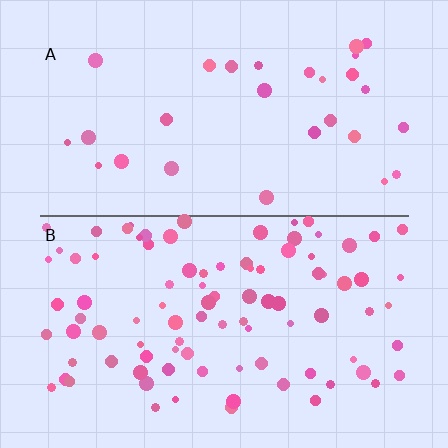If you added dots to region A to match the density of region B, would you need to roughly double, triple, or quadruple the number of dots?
Approximately triple.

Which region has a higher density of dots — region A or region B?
B (the bottom).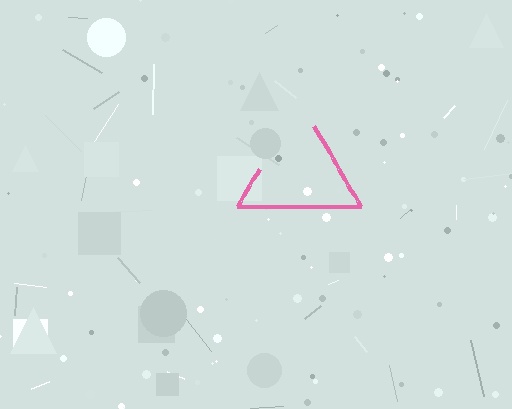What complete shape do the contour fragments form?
The contour fragments form a triangle.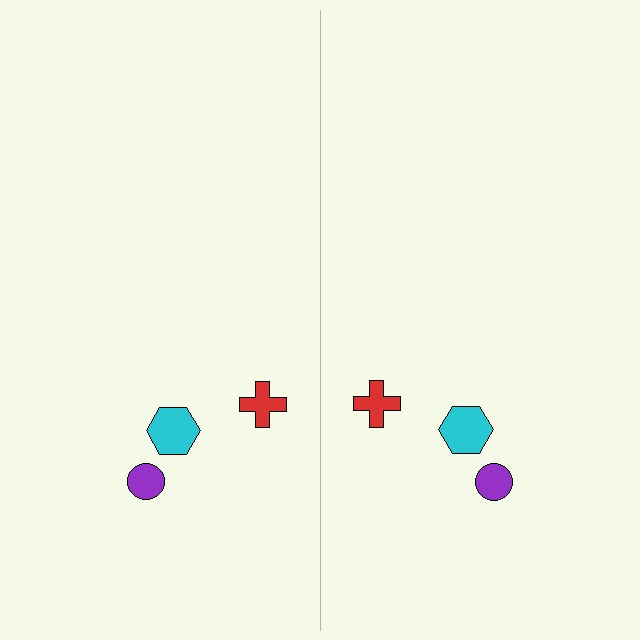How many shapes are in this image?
There are 6 shapes in this image.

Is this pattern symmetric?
Yes, this pattern has bilateral (reflection) symmetry.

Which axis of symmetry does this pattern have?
The pattern has a vertical axis of symmetry running through the center of the image.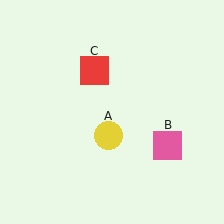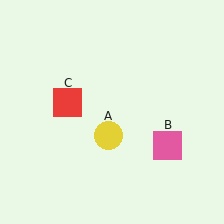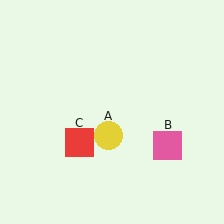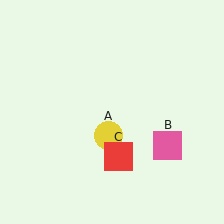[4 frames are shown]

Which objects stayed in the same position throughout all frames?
Yellow circle (object A) and pink square (object B) remained stationary.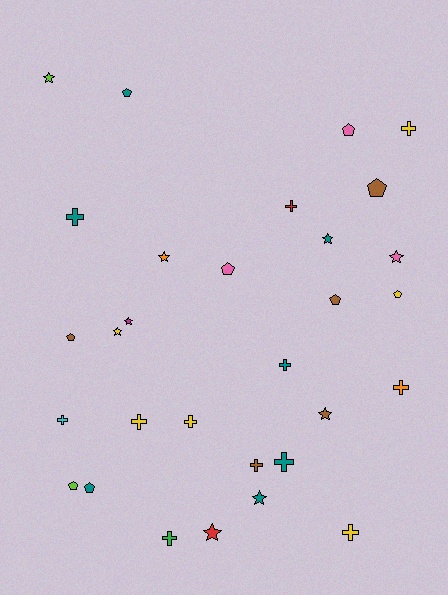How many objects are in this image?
There are 30 objects.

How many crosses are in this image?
There are 12 crosses.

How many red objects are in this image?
There are 2 red objects.